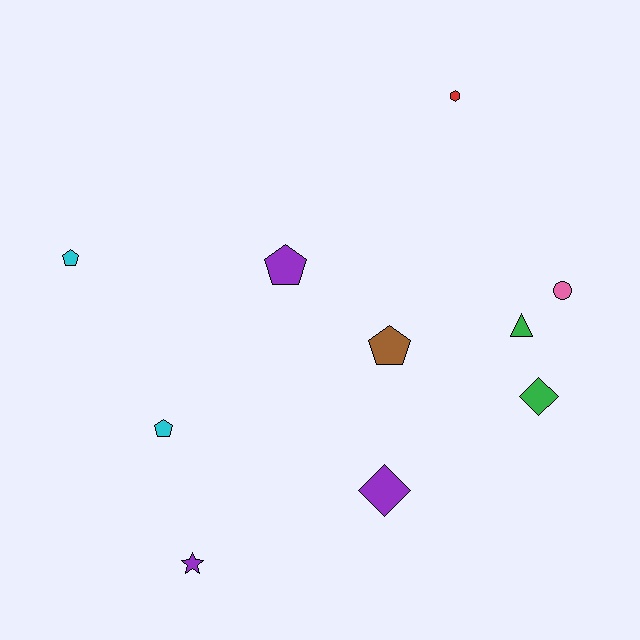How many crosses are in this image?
There are no crosses.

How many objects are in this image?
There are 10 objects.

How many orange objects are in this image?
There are no orange objects.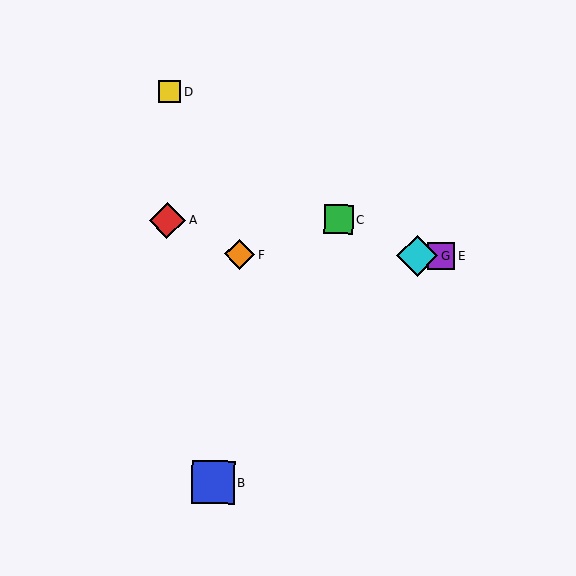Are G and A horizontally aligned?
No, G is at y≈256 and A is at y≈220.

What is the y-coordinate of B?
Object B is at y≈482.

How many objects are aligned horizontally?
3 objects (E, F, G) are aligned horizontally.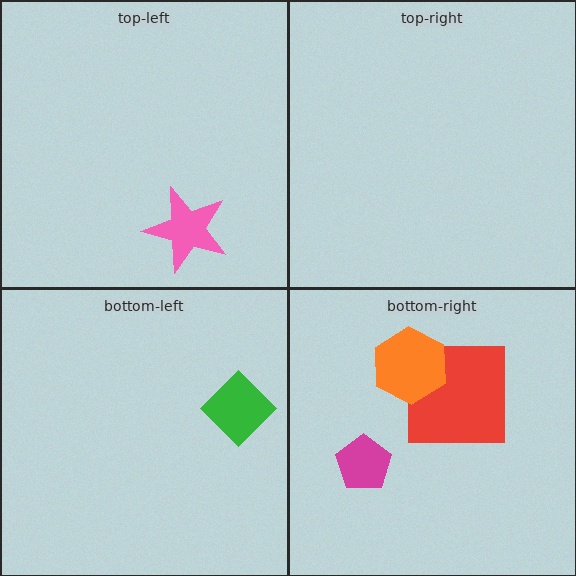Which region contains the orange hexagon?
The bottom-right region.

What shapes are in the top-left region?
The pink star.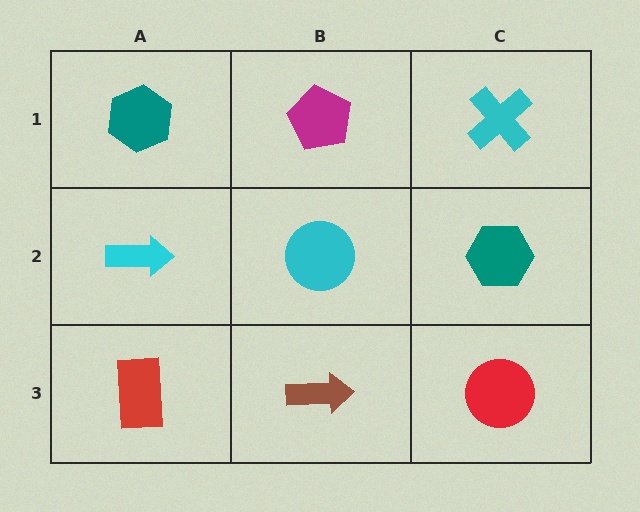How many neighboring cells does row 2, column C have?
3.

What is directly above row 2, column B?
A magenta pentagon.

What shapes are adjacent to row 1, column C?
A teal hexagon (row 2, column C), a magenta pentagon (row 1, column B).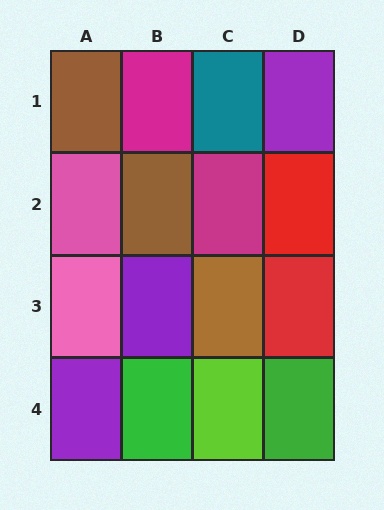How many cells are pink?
2 cells are pink.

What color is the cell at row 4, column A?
Purple.